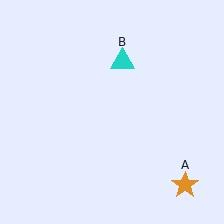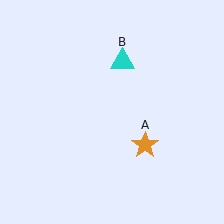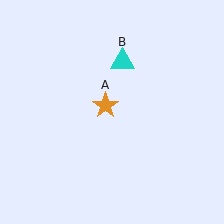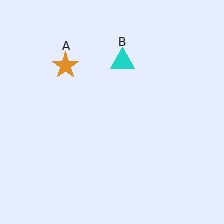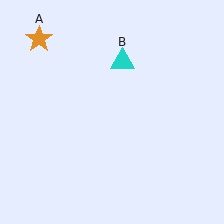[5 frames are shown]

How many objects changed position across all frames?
1 object changed position: orange star (object A).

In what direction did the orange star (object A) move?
The orange star (object A) moved up and to the left.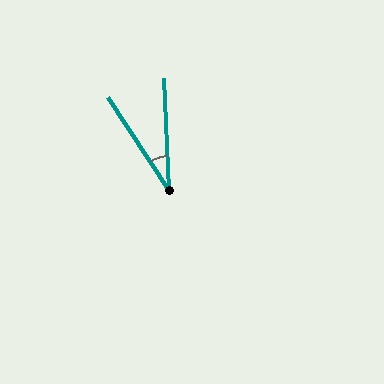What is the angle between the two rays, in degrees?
Approximately 31 degrees.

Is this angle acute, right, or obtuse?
It is acute.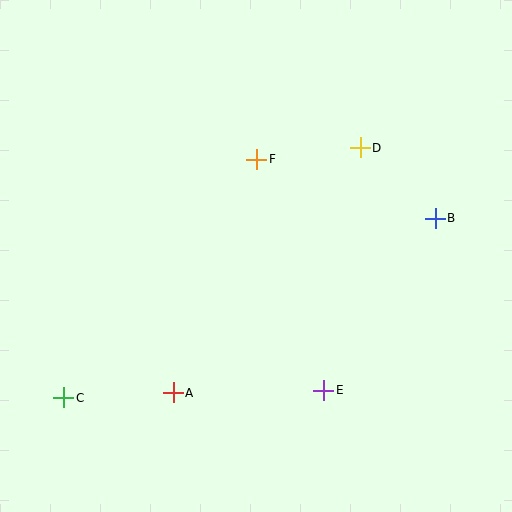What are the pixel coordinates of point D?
Point D is at (360, 148).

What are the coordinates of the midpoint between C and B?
The midpoint between C and B is at (250, 308).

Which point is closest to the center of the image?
Point F at (257, 159) is closest to the center.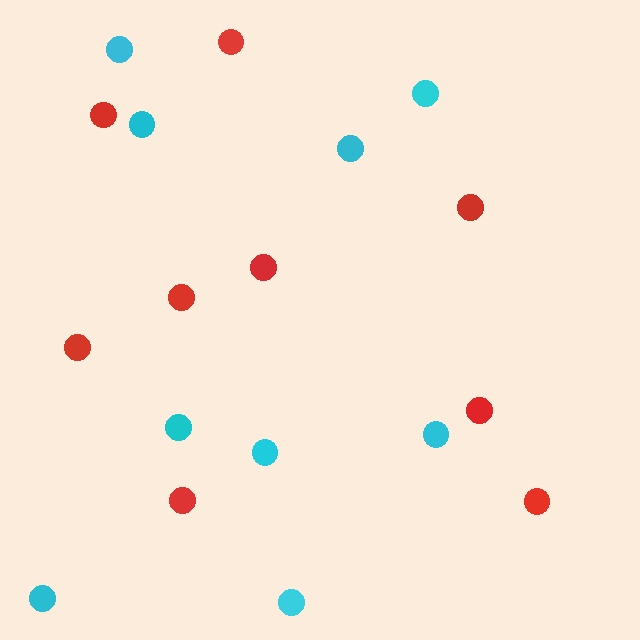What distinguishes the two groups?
There are 2 groups: one group of red circles (9) and one group of cyan circles (9).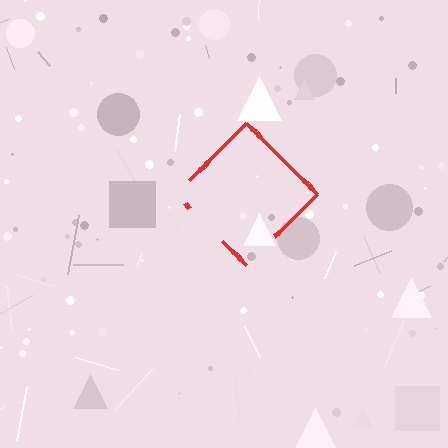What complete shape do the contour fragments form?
The contour fragments form a diamond.